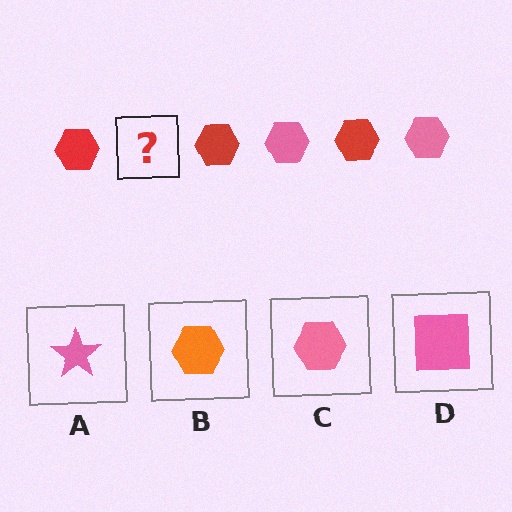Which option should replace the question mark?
Option C.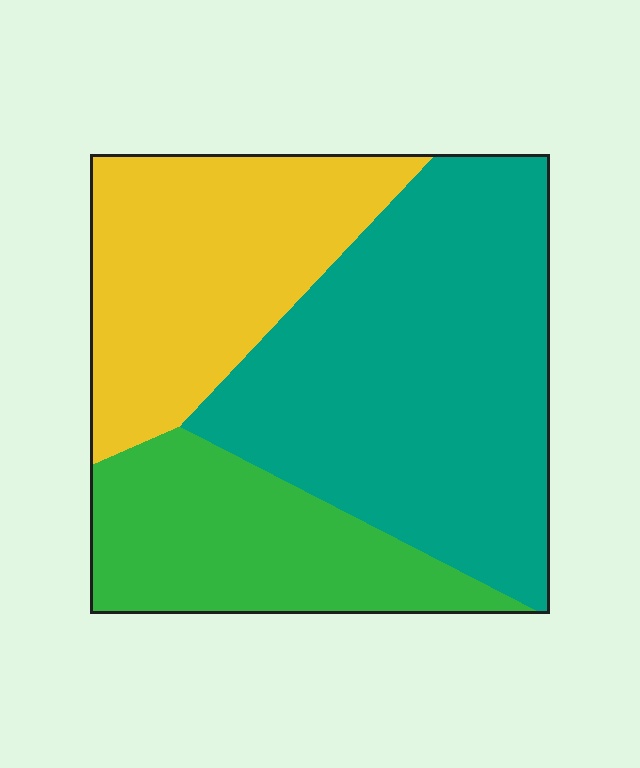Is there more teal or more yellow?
Teal.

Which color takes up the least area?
Green, at roughly 25%.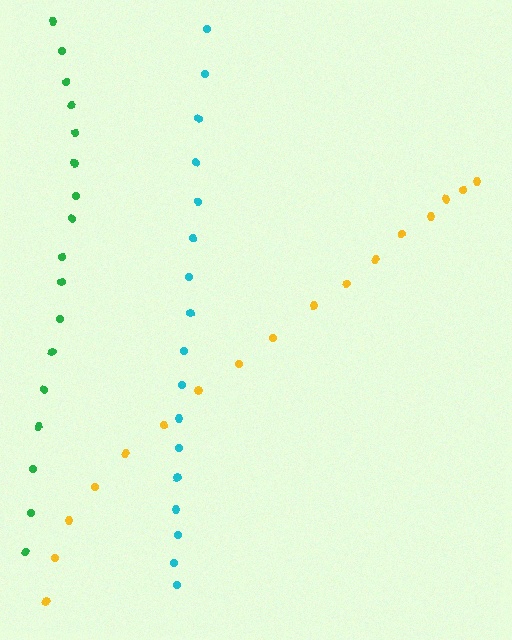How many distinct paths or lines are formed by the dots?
There are 3 distinct paths.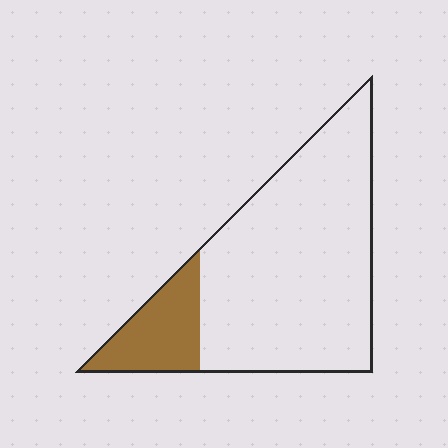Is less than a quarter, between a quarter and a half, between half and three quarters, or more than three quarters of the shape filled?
Less than a quarter.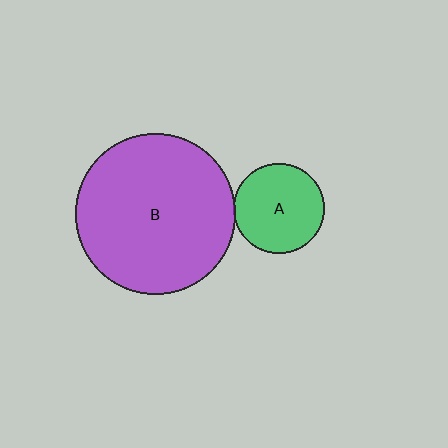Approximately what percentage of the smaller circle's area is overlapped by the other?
Approximately 5%.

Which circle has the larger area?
Circle B (purple).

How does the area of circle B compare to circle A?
Approximately 3.2 times.